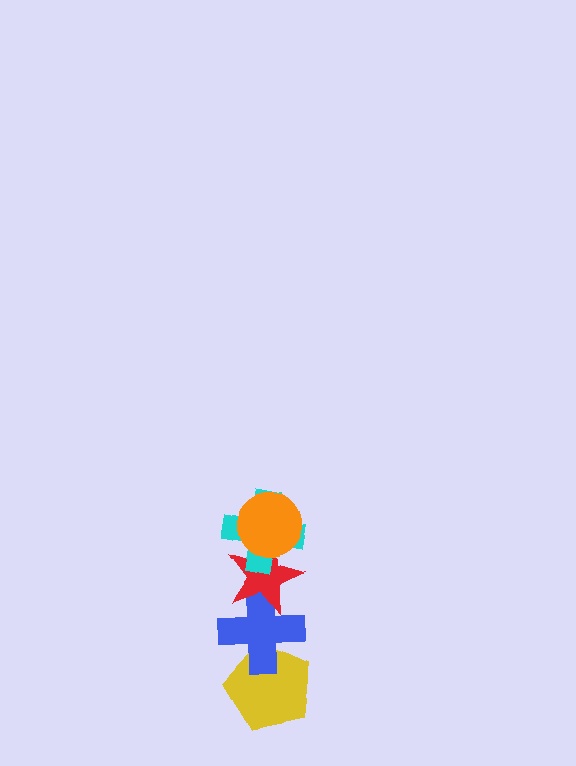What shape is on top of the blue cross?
The red star is on top of the blue cross.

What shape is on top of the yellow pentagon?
The blue cross is on top of the yellow pentagon.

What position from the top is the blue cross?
The blue cross is 4th from the top.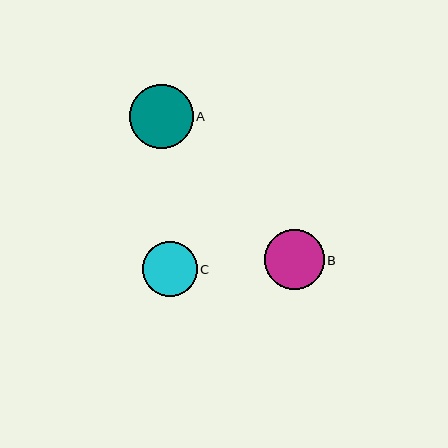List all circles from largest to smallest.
From largest to smallest: A, B, C.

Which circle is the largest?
Circle A is the largest with a size of approximately 63 pixels.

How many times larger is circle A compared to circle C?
Circle A is approximately 1.2 times the size of circle C.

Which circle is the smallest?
Circle C is the smallest with a size of approximately 55 pixels.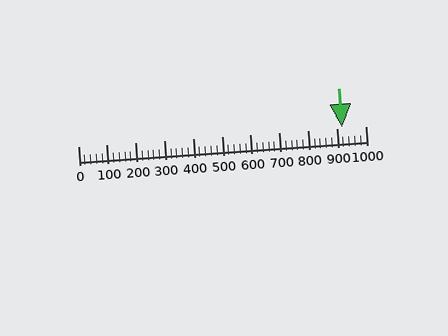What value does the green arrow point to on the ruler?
The green arrow points to approximately 920.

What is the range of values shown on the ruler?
The ruler shows values from 0 to 1000.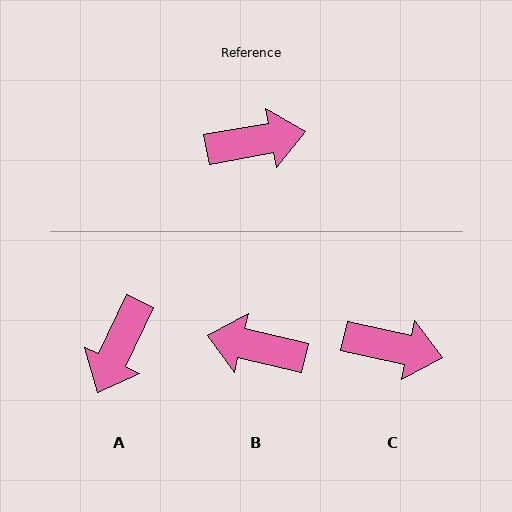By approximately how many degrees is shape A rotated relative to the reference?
Approximately 125 degrees clockwise.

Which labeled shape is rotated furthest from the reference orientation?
B, about 157 degrees away.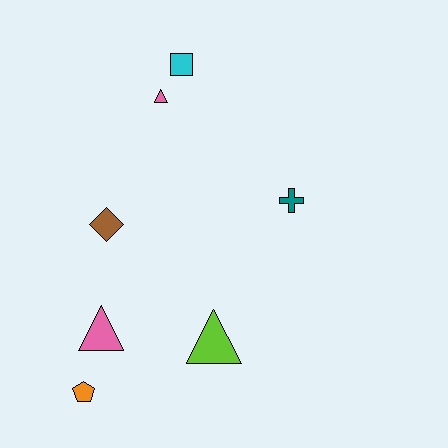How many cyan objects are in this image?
There is 1 cyan object.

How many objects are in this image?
There are 7 objects.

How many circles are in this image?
There are no circles.